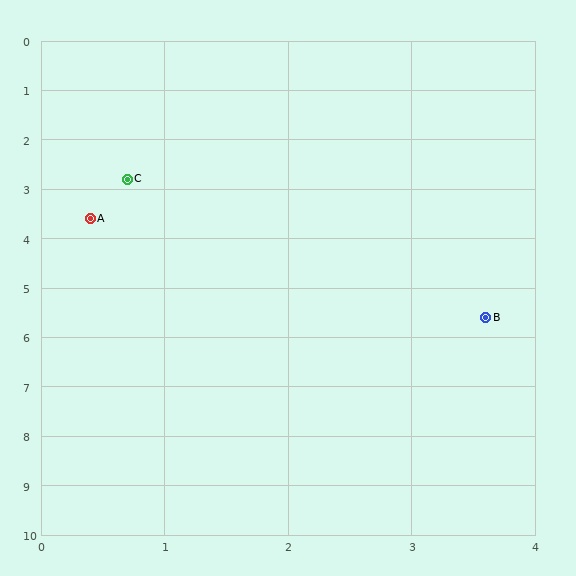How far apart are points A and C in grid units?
Points A and C are about 0.9 grid units apart.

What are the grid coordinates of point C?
Point C is at approximately (0.7, 2.8).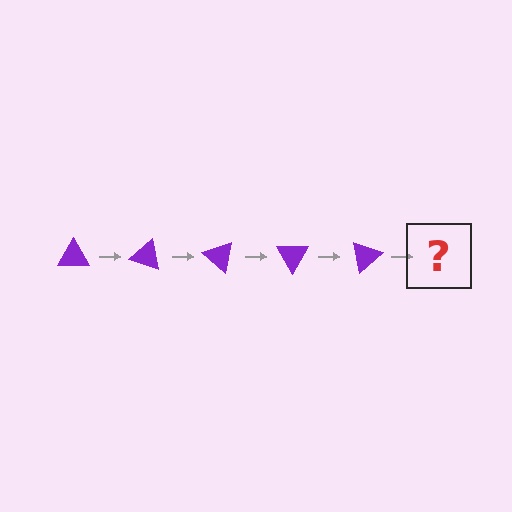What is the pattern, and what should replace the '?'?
The pattern is that the triangle rotates 20 degrees each step. The '?' should be a purple triangle rotated 100 degrees.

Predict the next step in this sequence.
The next step is a purple triangle rotated 100 degrees.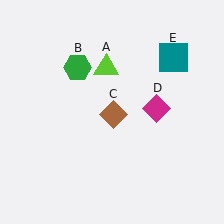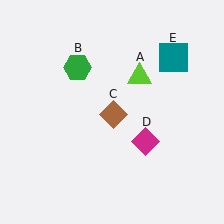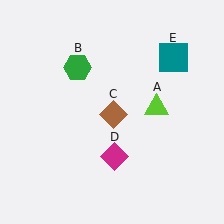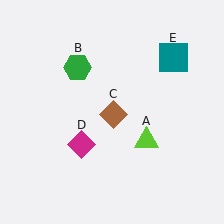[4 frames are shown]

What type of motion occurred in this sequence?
The lime triangle (object A), magenta diamond (object D) rotated clockwise around the center of the scene.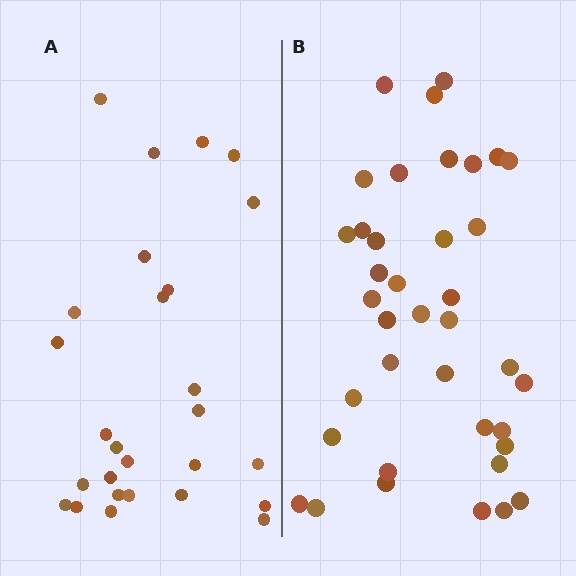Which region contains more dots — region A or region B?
Region B (the right region) has more dots.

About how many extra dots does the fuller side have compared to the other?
Region B has roughly 12 or so more dots than region A.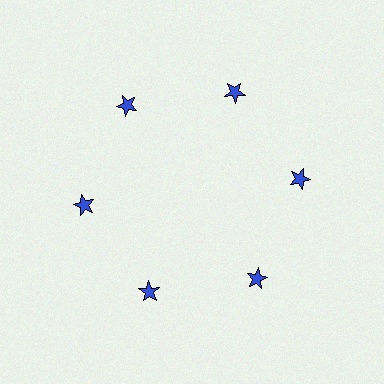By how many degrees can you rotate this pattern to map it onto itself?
The pattern maps onto itself every 60 degrees of rotation.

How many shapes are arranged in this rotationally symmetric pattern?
There are 6 shapes, arranged in 6 groups of 1.